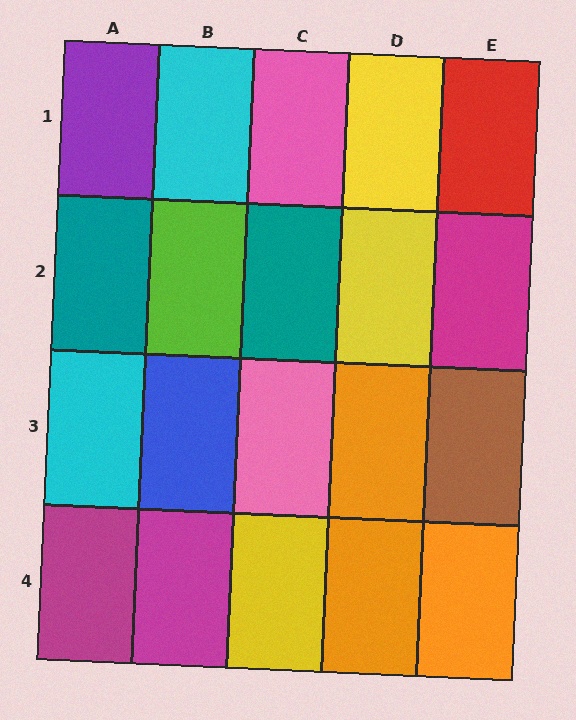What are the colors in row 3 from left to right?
Cyan, blue, pink, orange, brown.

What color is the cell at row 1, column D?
Yellow.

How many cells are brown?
1 cell is brown.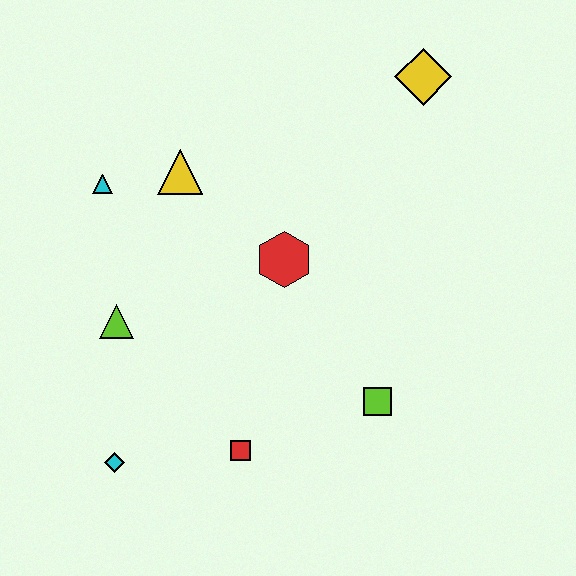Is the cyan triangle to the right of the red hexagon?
No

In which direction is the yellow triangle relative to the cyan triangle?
The yellow triangle is to the right of the cyan triangle.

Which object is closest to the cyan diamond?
The red square is closest to the cyan diamond.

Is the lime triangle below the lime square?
No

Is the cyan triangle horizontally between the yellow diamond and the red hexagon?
No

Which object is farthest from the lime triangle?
The yellow diamond is farthest from the lime triangle.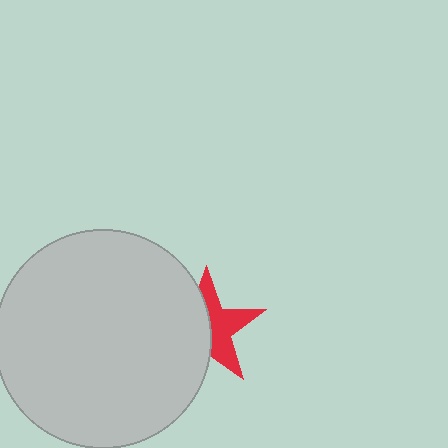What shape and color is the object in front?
The object in front is a light gray circle.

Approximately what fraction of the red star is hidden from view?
Roughly 51% of the red star is hidden behind the light gray circle.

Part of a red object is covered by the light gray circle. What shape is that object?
It is a star.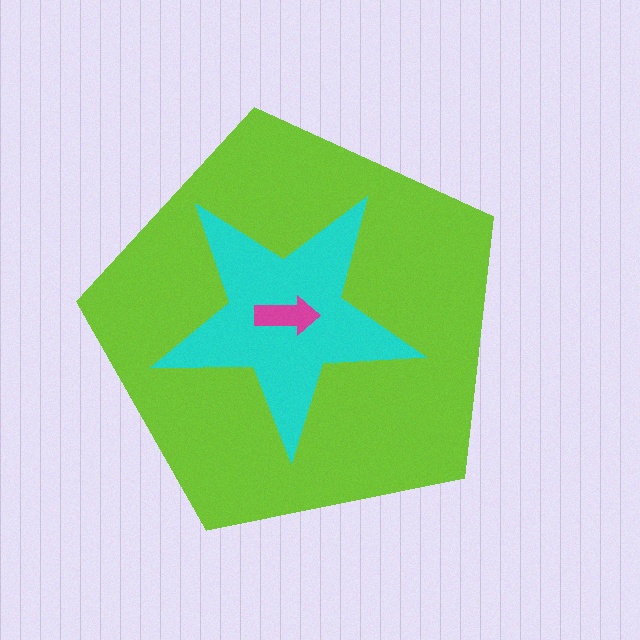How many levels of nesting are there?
3.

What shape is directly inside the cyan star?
The magenta arrow.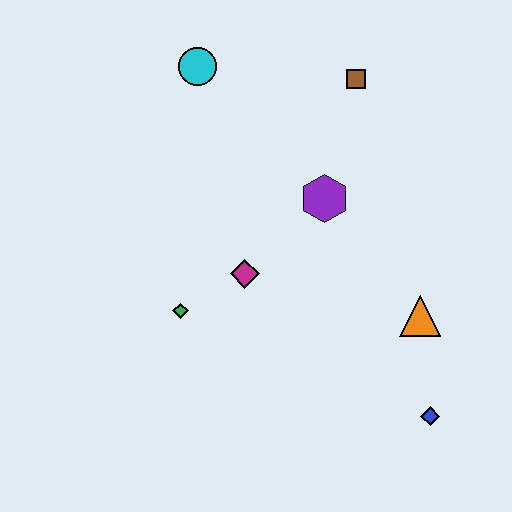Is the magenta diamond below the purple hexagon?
Yes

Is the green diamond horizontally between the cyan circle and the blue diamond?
No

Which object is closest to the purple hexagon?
The magenta diamond is closest to the purple hexagon.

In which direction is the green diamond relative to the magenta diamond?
The green diamond is to the left of the magenta diamond.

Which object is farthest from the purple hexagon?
The blue diamond is farthest from the purple hexagon.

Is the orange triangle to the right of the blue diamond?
No